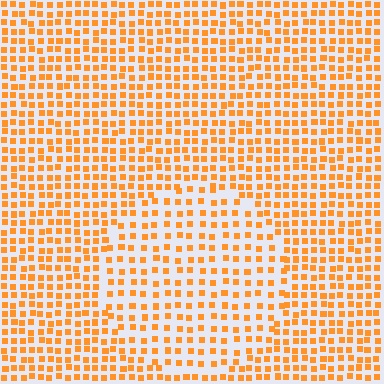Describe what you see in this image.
The image contains small orange elements arranged at two different densities. A circle-shaped region is visible where the elements are less densely packed than the surrounding area.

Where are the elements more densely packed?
The elements are more densely packed outside the circle boundary.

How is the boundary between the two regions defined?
The boundary is defined by a change in element density (approximately 1.6x ratio). All elements are the same color, size, and shape.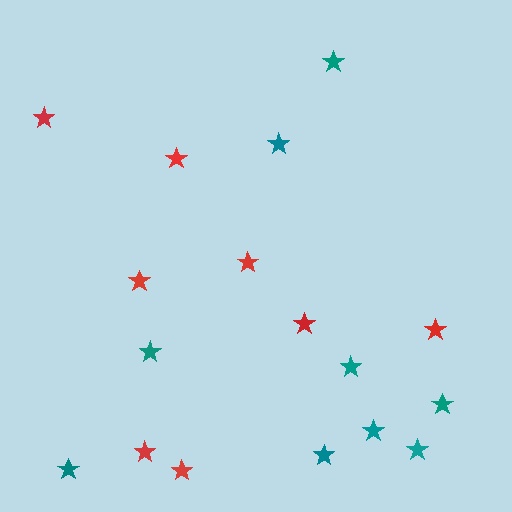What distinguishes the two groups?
There are 2 groups: one group of teal stars (9) and one group of red stars (8).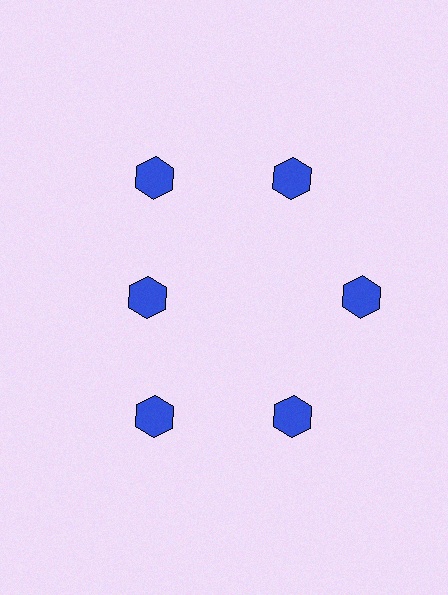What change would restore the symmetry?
The symmetry would be restored by moving it outward, back onto the ring so that all 6 hexagons sit at equal angles and equal distance from the center.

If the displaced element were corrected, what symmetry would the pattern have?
It would have 6-fold rotational symmetry — the pattern would map onto itself every 60 degrees.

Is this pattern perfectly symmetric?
No. The 6 blue hexagons are arranged in a ring, but one element near the 9 o'clock position is pulled inward toward the center, breaking the 6-fold rotational symmetry.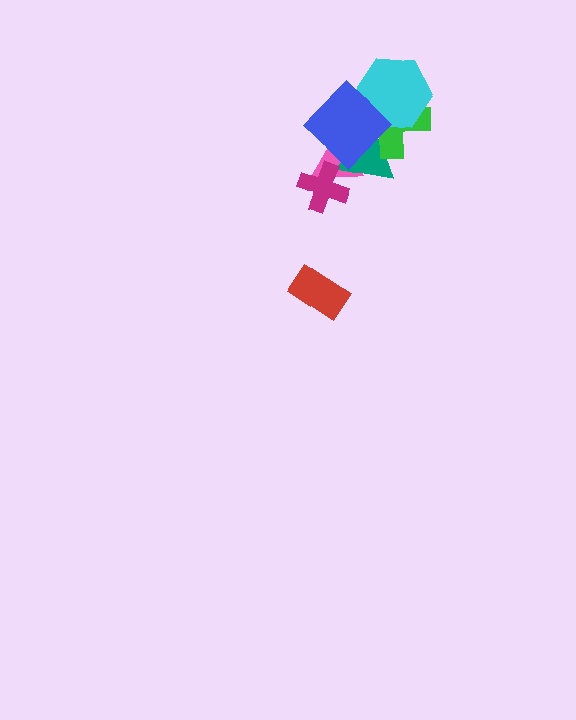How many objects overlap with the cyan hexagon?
2 objects overlap with the cyan hexagon.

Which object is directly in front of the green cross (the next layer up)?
The cyan hexagon is directly in front of the green cross.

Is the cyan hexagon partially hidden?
Yes, it is partially covered by another shape.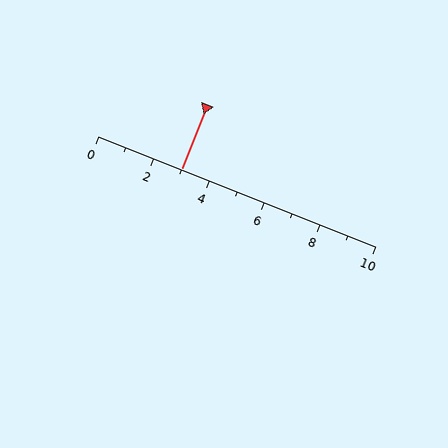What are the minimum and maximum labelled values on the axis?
The axis runs from 0 to 10.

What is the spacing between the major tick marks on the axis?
The major ticks are spaced 2 apart.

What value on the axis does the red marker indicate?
The marker indicates approximately 3.